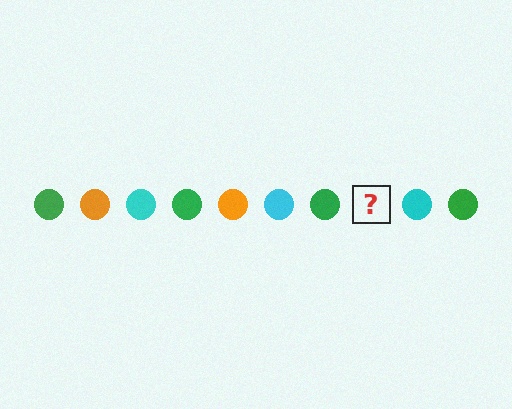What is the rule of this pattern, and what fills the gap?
The rule is that the pattern cycles through green, orange, cyan circles. The gap should be filled with an orange circle.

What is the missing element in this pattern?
The missing element is an orange circle.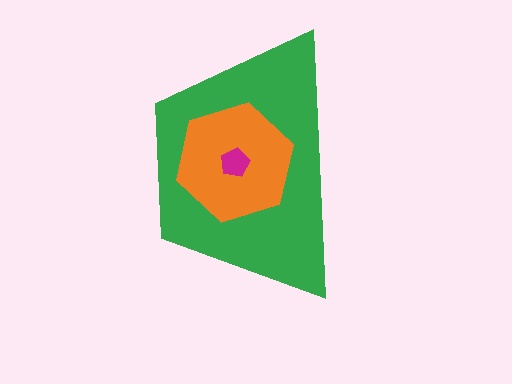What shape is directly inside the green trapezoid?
The orange hexagon.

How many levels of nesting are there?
3.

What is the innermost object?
The magenta pentagon.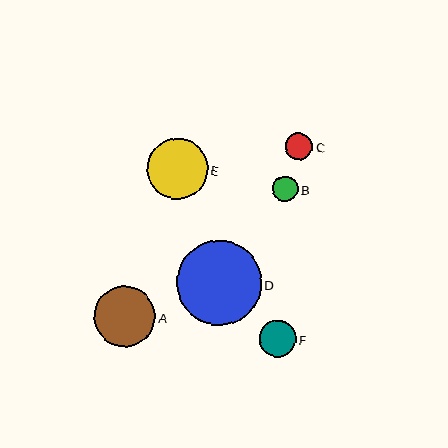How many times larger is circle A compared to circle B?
Circle A is approximately 2.4 times the size of circle B.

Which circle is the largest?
Circle D is the largest with a size of approximately 84 pixels.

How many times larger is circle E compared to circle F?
Circle E is approximately 1.7 times the size of circle F.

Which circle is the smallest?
Circle B is the smallest with a size of approximately 25 pixels.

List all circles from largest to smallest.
From largest to smallest: D, A, E, F, C, B.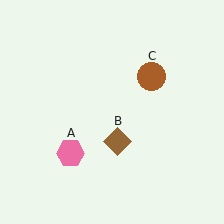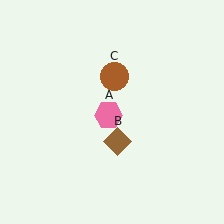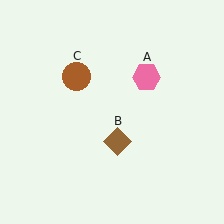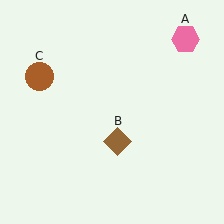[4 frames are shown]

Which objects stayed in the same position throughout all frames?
Brown diamond (object B) remained stationary.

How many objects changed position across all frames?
2 objects changed position: pink hexagon (object A), brown circle (object C).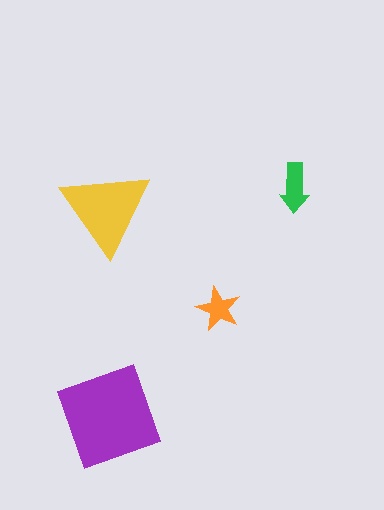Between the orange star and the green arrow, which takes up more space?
The green arrow.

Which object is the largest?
The purple diamond.